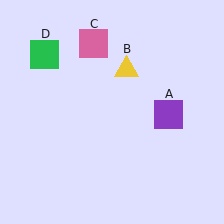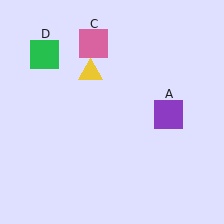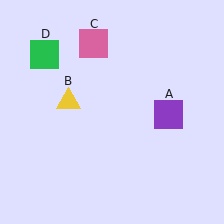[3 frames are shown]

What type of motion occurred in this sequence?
The yellow triangle (object B) rotated counterclockwise around the center of the scene.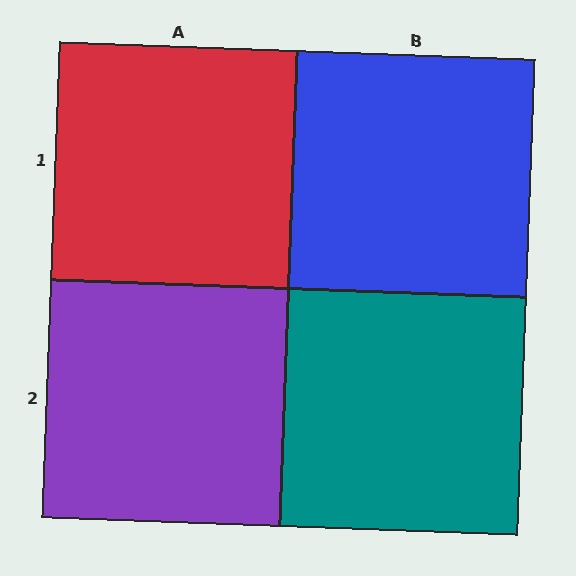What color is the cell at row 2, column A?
Purple.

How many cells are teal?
1 cell is teal.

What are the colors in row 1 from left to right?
Red, blue.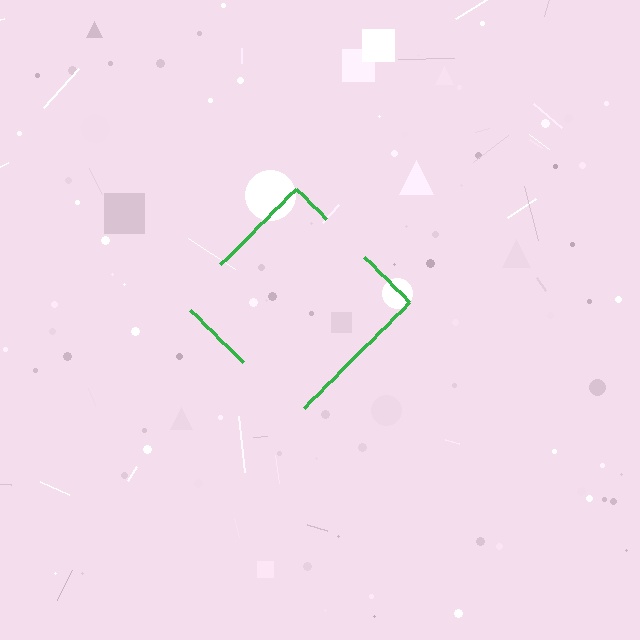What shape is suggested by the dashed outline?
The dashed outline suggests a diamond.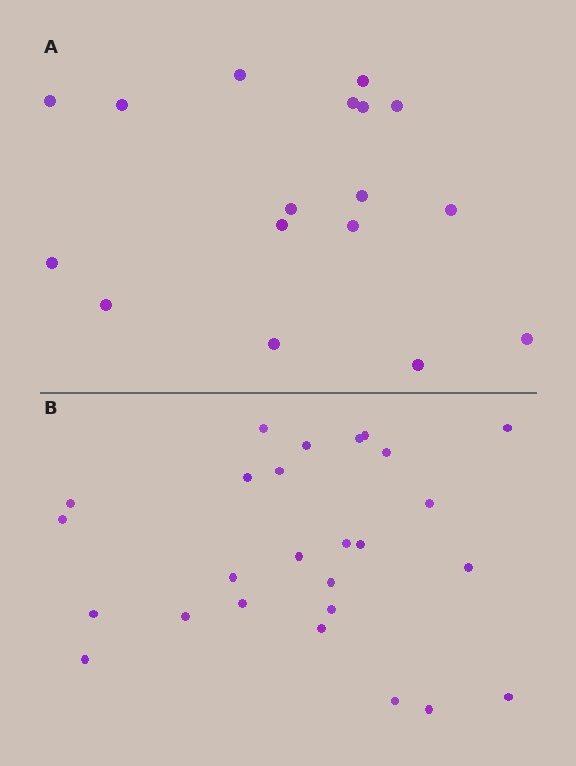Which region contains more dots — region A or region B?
Region B (the bottom region) has more dots.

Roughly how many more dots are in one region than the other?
Region B has roughly 8 or so more dots than region A.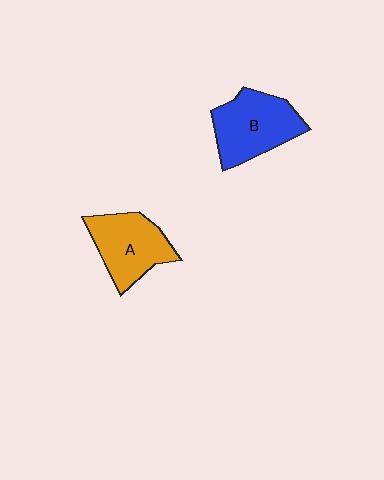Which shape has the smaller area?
Shape A (orange).